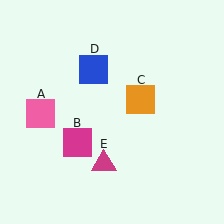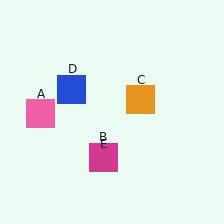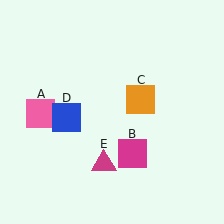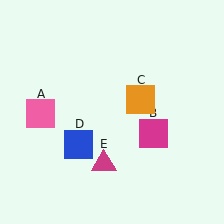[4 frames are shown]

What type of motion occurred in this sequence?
The magenta square (object B), blue square (object D) rotated counterclockwise around the center of the scene.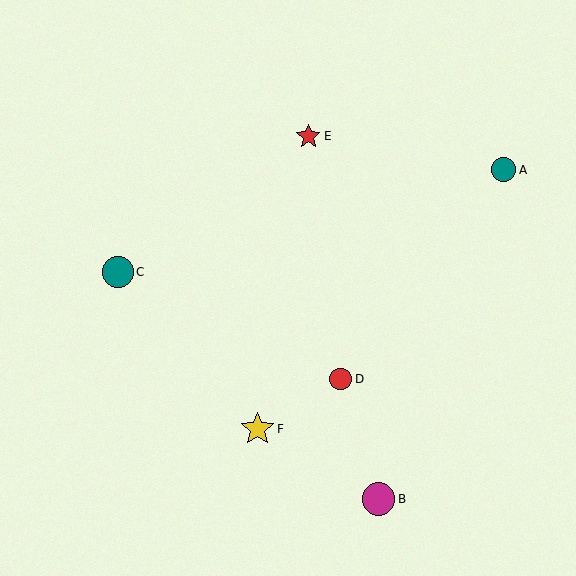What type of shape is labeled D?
Shape D is a red circle.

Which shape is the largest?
The yellow star (labeled F) is the largest.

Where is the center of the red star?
The center of the red star is at (308, 136).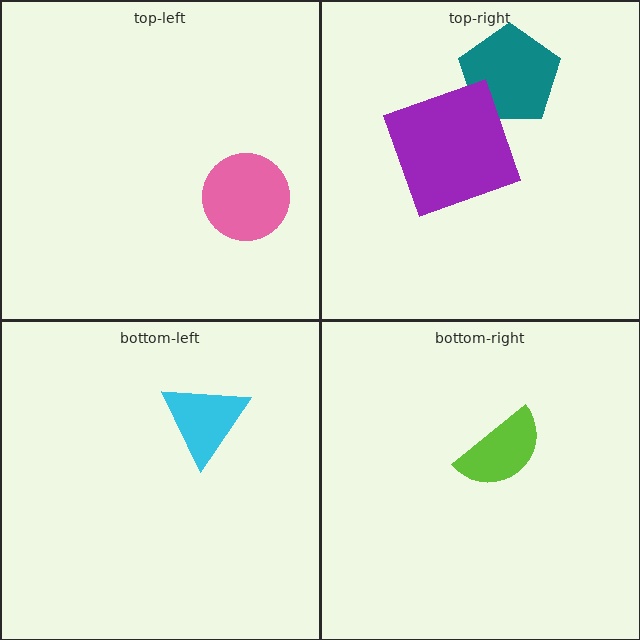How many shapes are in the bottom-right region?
1.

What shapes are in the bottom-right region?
The lime semicircle.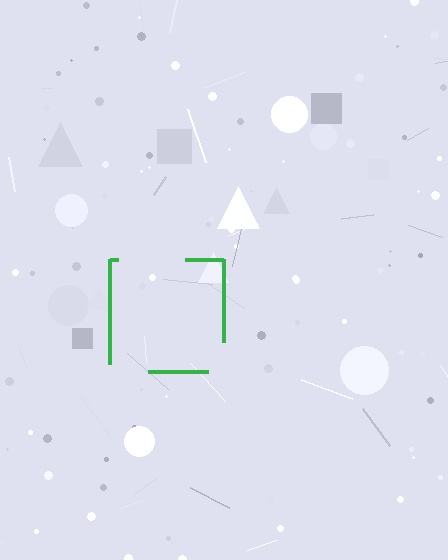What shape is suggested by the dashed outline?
The dashed outline suggests a square.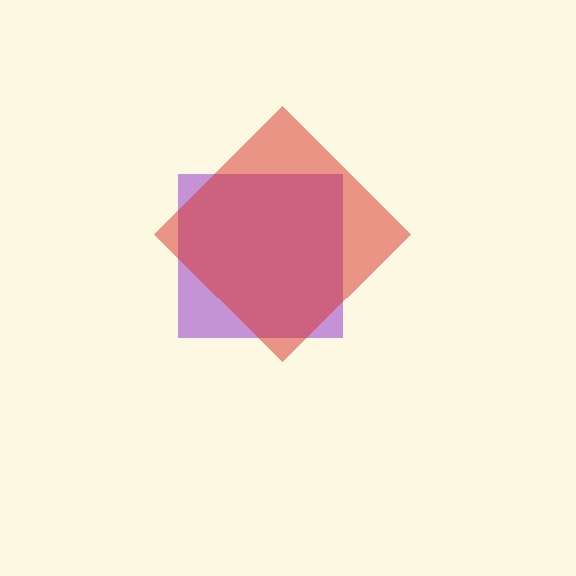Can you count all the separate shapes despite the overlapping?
Yes, there are 2 separate shapes.